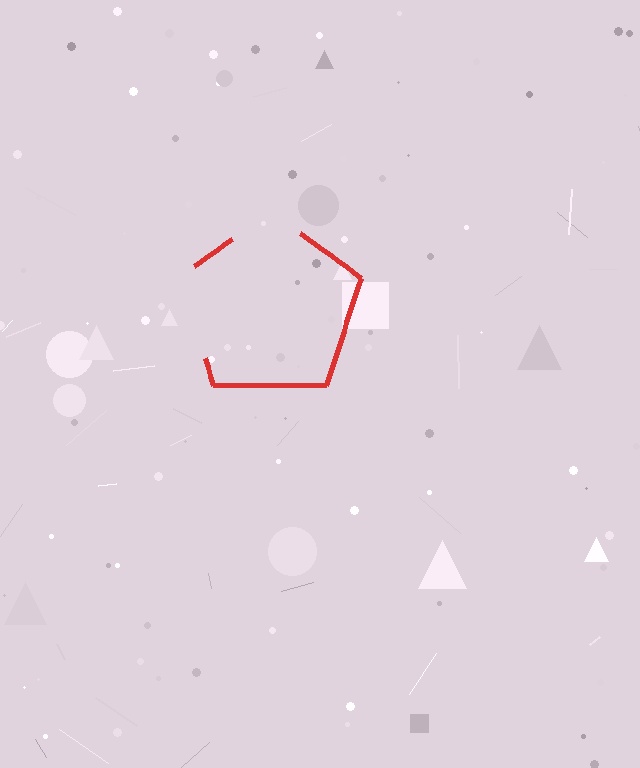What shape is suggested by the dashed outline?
The dashed outline suggests a pentagon.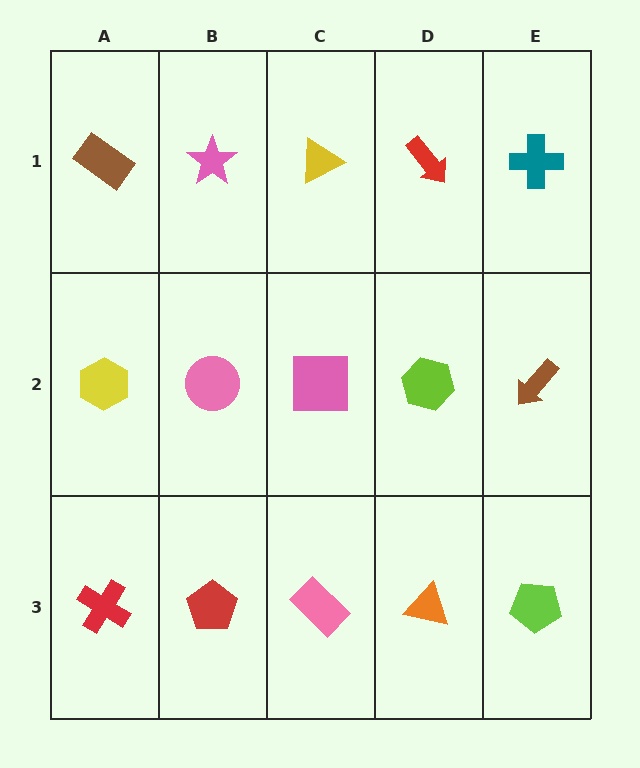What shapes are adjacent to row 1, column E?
A brown arrow (row 2, column E), a red arrow (row 1, column D).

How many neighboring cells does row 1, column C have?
3.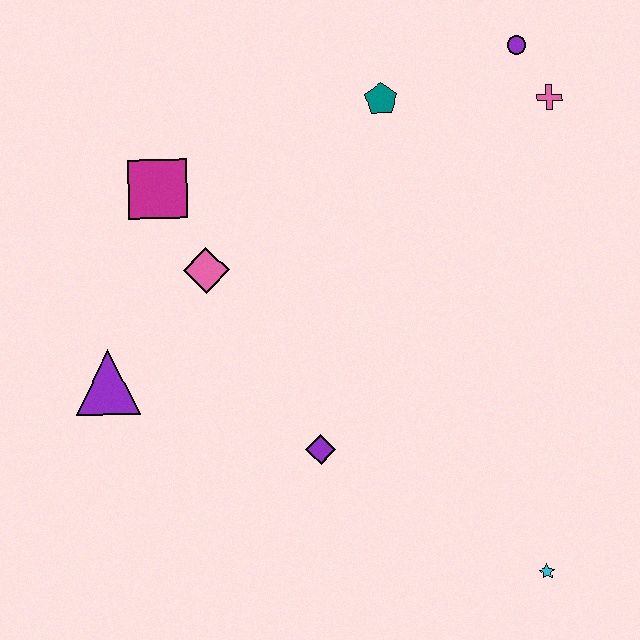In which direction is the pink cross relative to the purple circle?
The pink cross is below the purple circle.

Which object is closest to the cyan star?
The purple diamond is closest to the cyan star.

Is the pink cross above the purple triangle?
Yes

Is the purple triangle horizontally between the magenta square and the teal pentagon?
No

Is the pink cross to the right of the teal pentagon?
Yes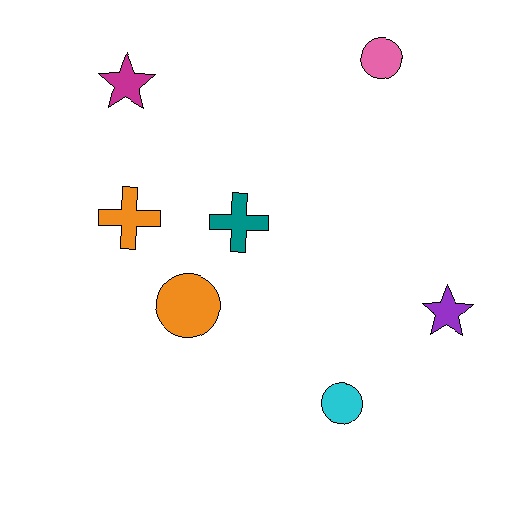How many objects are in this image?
There are 7 objects.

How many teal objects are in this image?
There is 1 teal object.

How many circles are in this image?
There are 3 circles.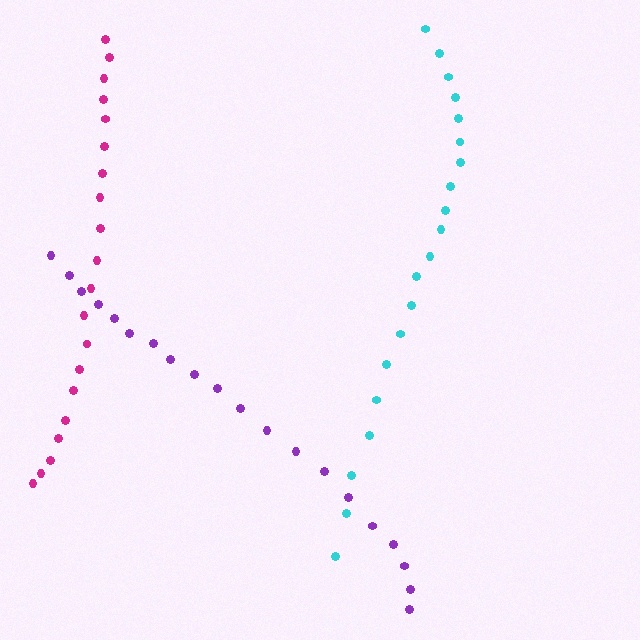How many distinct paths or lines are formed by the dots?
There are 3 distinct paths.